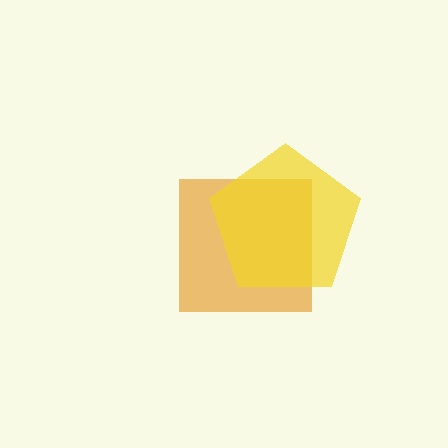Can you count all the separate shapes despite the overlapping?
Yes, there are 2 separate shapes.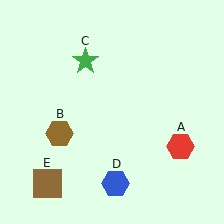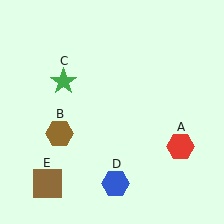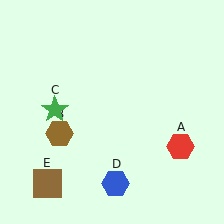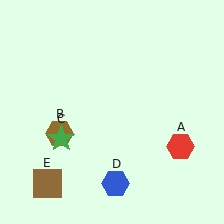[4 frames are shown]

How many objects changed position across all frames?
1 object changed position: green star (object C).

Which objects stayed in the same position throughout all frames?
Red hexagon (object A) and brown hexagon (object B) and blue hexagon (object D) and brown square (object E) remained stationary.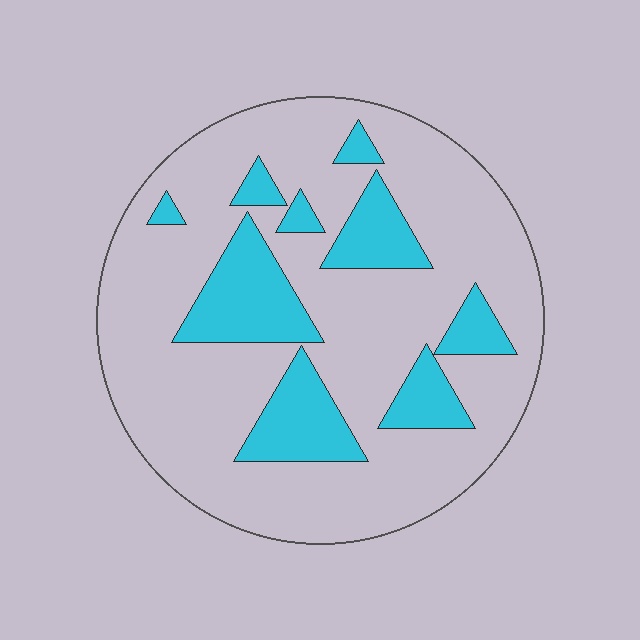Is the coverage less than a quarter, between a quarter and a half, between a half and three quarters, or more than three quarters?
Less than a quarter.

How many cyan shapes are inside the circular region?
9.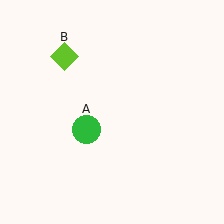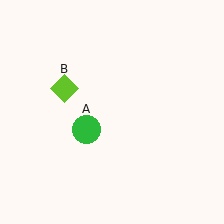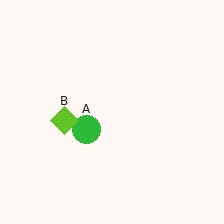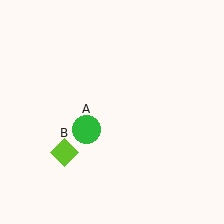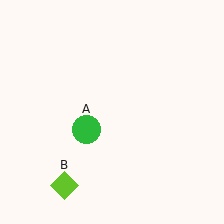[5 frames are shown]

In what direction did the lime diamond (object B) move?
The lime diamond (object B) moved down.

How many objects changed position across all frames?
1 object changed position: lime diamond (object B).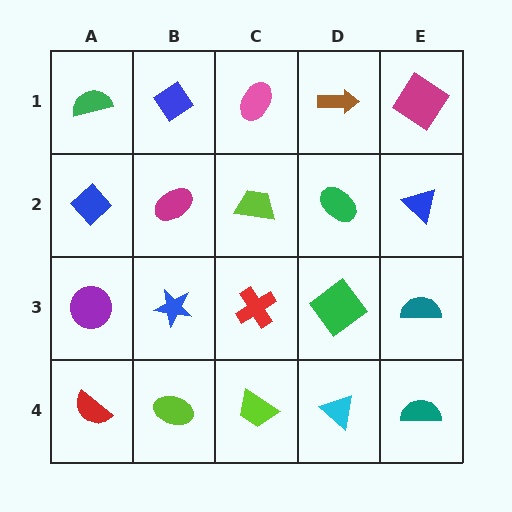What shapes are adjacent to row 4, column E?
A teal semicircle (row 3, column E), a cyan triangle (row 4, column D).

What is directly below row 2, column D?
A green diamond.